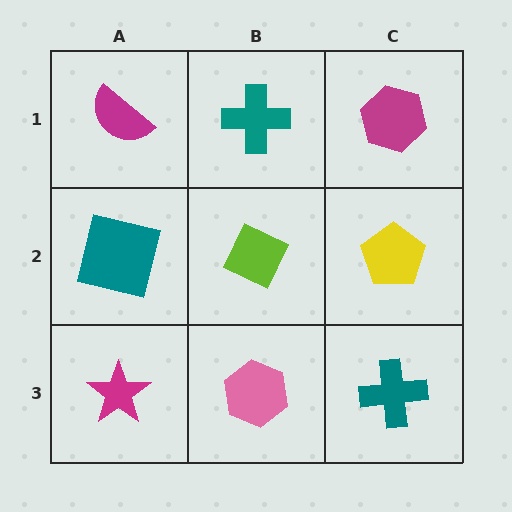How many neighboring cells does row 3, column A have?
2.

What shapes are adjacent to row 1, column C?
A yellow pentagon (row 2, column C), a teal cross (row 1, column B).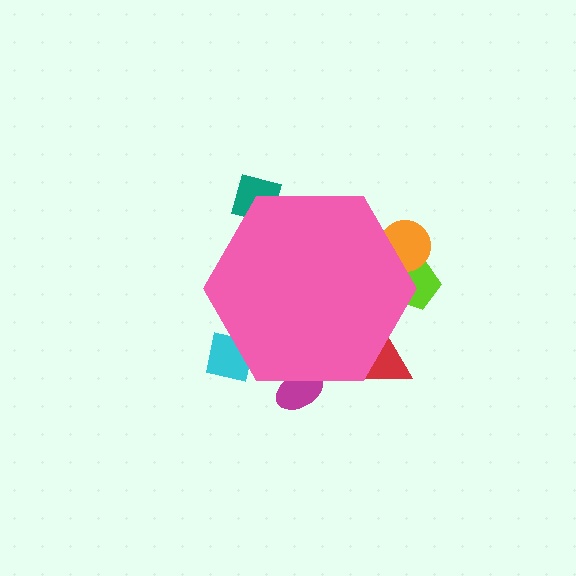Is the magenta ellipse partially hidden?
Yes, the magenta ellipse is partially hidden behind the pink hexagon.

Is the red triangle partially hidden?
Yes, the red triangle is partially hidden behind the pink hexagon.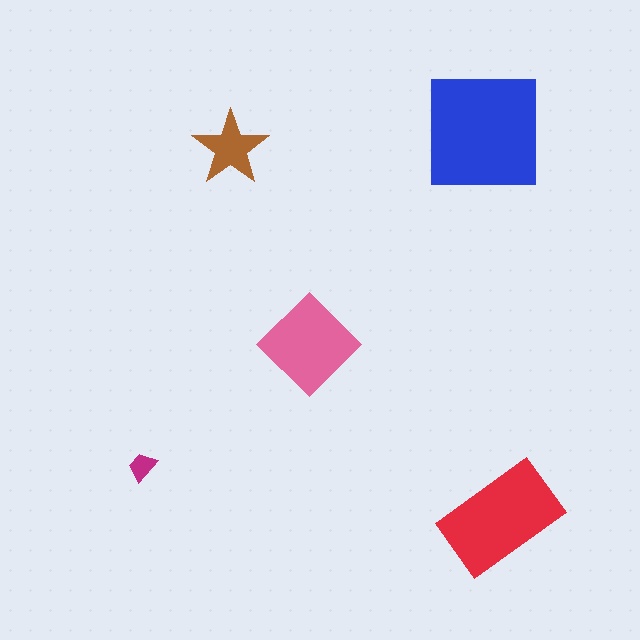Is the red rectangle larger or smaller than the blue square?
Smaller.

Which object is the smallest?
The magenta trapezoid.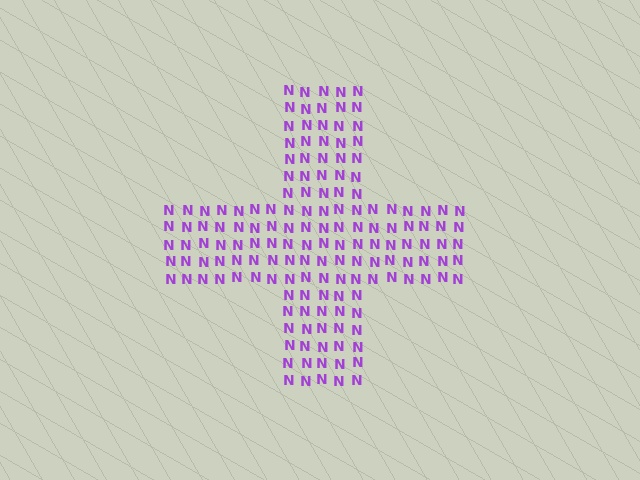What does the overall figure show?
The overall figure shows a cross.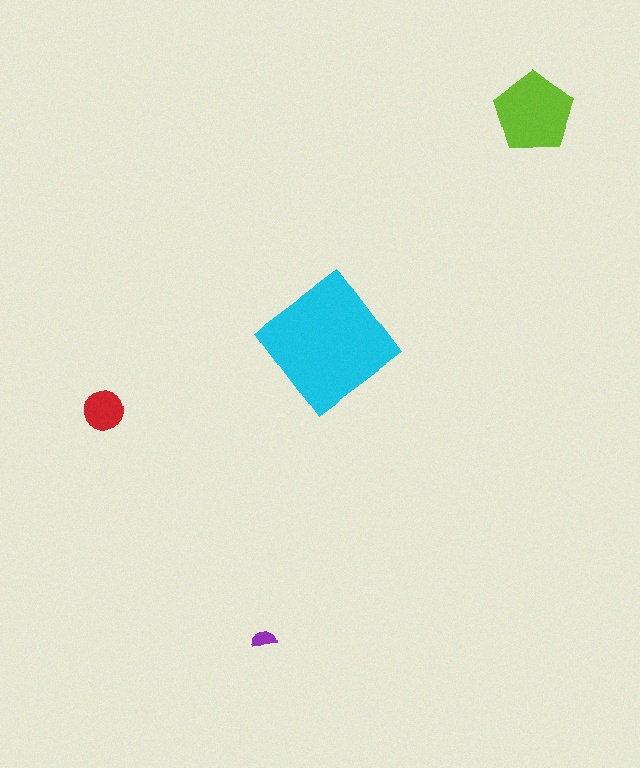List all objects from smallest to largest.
The purple semicircle, the red circle, the lime pentagon, the cyan diamond.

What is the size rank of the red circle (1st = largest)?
3rd.